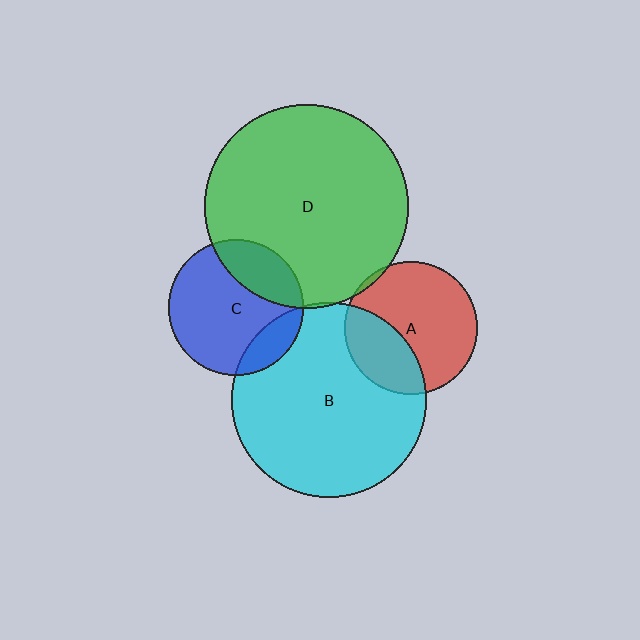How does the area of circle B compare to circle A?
Approximately 2.1 times.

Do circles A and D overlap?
Yes.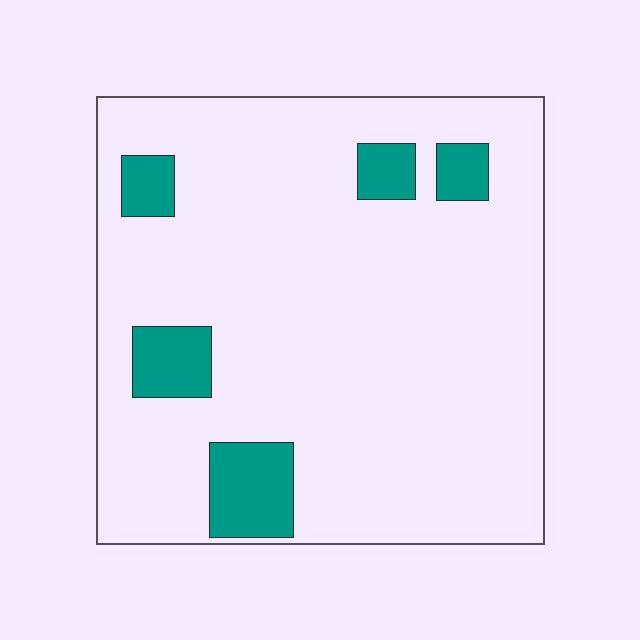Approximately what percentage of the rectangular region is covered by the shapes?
Approximately 10%.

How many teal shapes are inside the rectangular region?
5.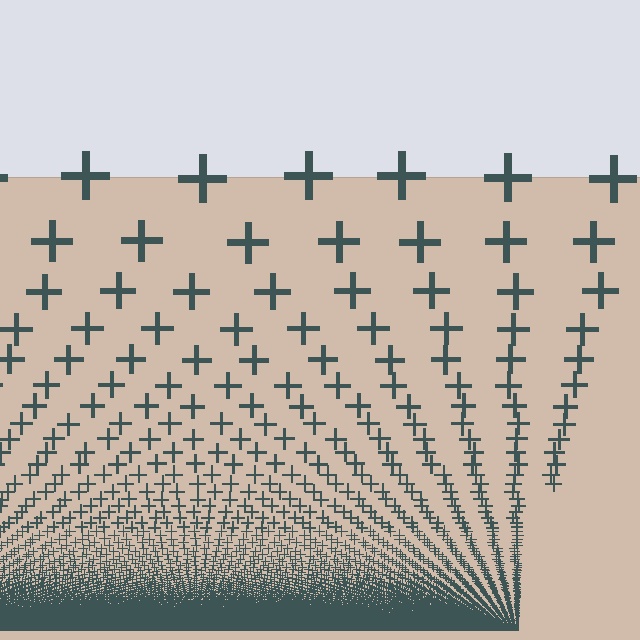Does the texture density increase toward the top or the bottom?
Density increases toward the bottom.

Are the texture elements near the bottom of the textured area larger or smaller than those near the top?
Smaller. The gradient is inverted — elements near the bottom are smaller and denser.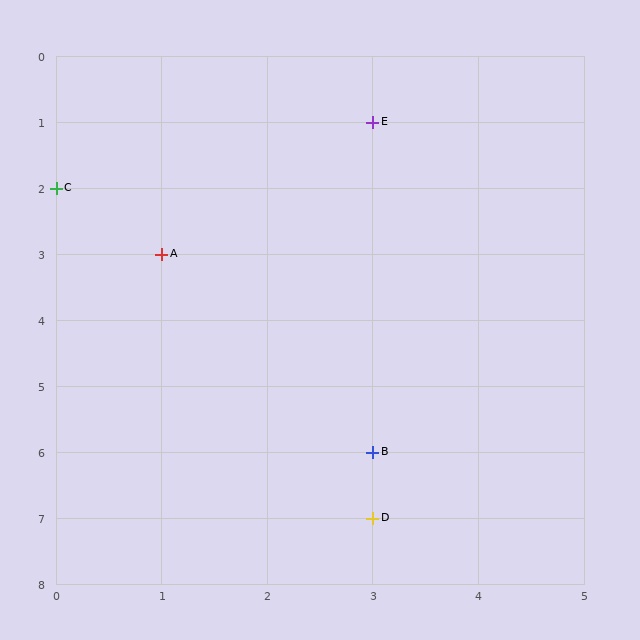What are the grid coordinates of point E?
Point E is at grid coordinates (3, 1).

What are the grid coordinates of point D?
Point D is at grid coordinates (3, 7).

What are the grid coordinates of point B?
Point B is at grid coordinates (3, 6).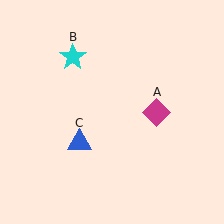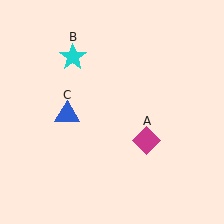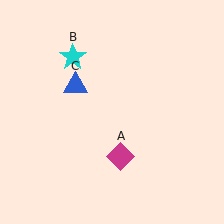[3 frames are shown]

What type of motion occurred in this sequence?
The magenta diamond (object A), blue triangle (object C) rotated clockwise around the center of the scene.